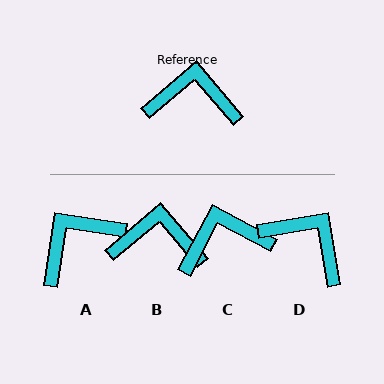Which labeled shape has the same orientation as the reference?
B.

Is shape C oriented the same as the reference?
No, it is off by about 22 degrees.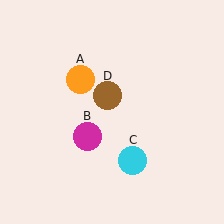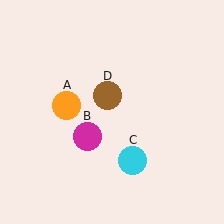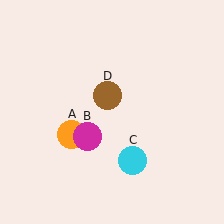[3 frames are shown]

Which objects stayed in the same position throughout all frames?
Magenta circle (object B) and cyan circle (object C) and brown circle (object D) remained stationary.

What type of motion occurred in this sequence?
The orange circle (object A) rotated counterclockwise around the center of the scene.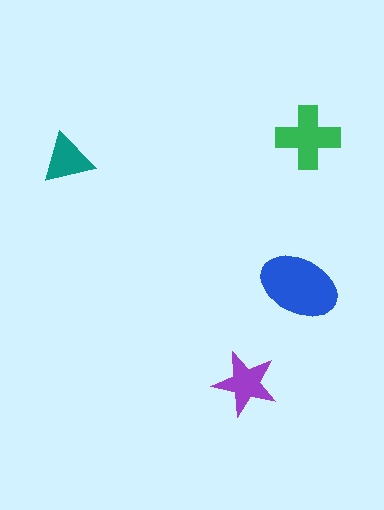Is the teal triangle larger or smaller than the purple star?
Smaller.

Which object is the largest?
The blue ellipse.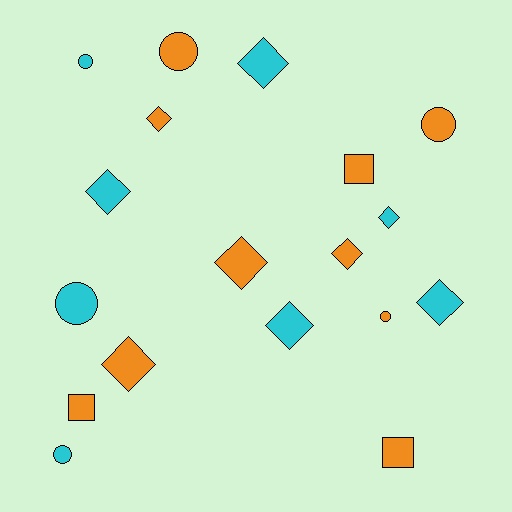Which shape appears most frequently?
Diamond, with 9 objects.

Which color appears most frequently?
Orange, with 10 objects.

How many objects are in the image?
There are 18 objects.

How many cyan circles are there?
There are 3 cyan circles.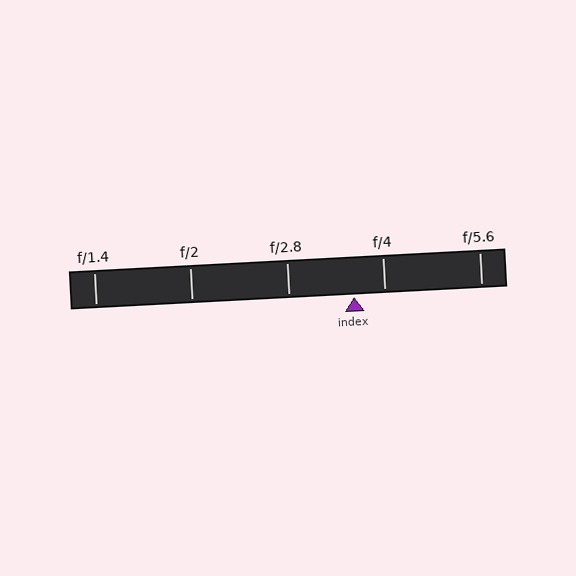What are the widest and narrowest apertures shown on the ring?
The widest aperture shown is f/1.4 and the narrowest is f/5.6.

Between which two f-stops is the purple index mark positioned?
The index mark is between f/2.8 and f/4.